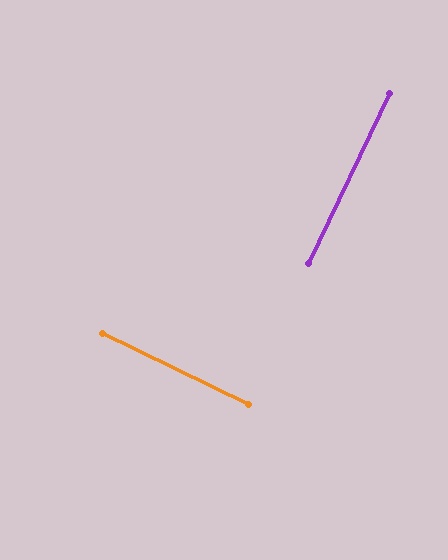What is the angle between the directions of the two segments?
Approximately 89 degrees.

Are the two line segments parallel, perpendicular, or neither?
Perpendicular — they meet at approximately 89°.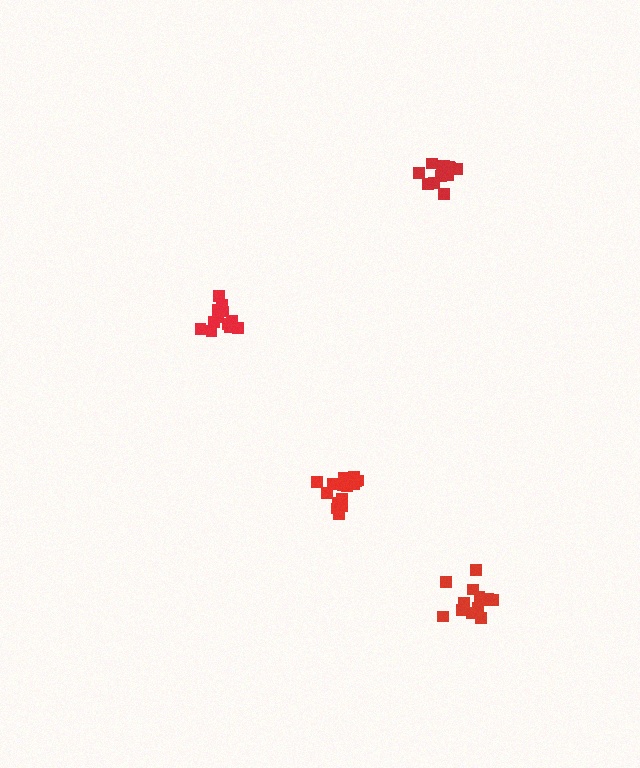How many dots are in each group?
Group 1: 15 dots, Group 2: 13 dots, Group 3: 13 dots, Group 4: 12 dots (53 total).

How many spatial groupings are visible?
There are 4 spatial groupings.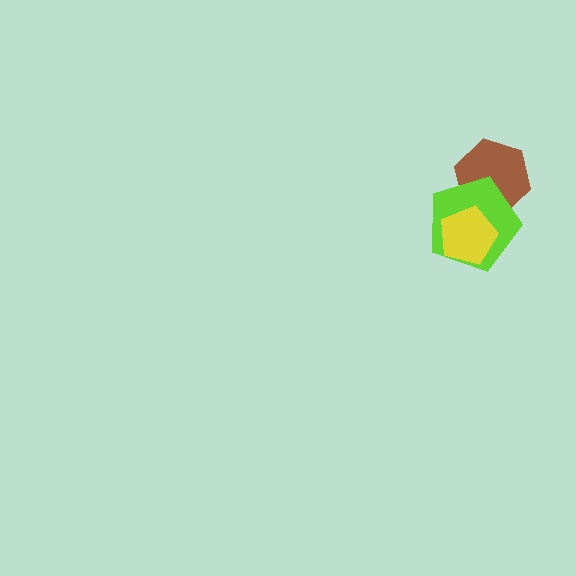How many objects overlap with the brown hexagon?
2 objects overlap with the brown hexagon.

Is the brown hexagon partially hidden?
Yes, it is partially covered by another shape.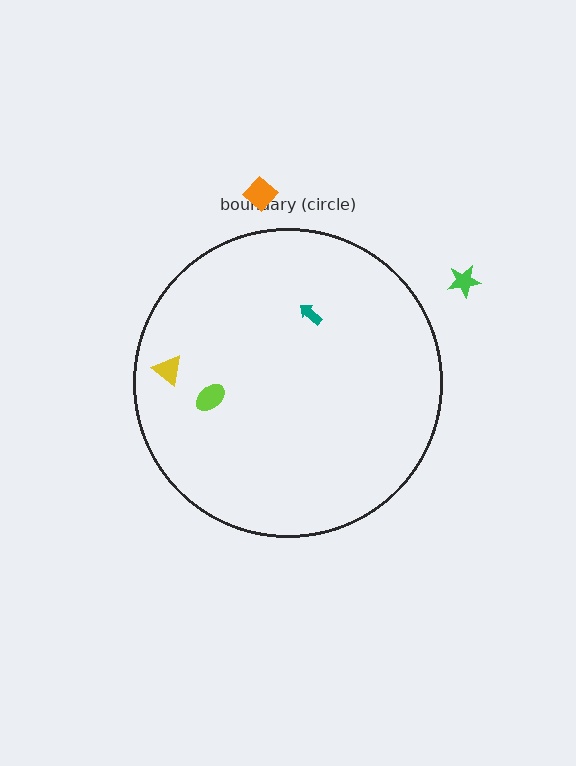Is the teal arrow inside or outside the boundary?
Inside.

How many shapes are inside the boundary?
3 inside, 2 outside.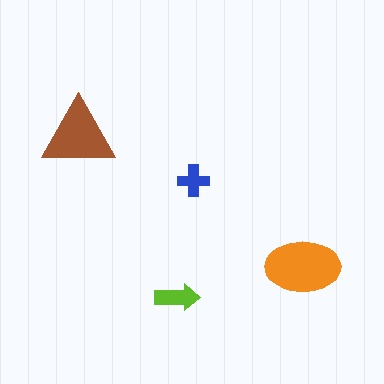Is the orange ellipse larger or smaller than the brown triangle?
Larger.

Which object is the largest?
The orange ellipse.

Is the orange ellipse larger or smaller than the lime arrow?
Larger.